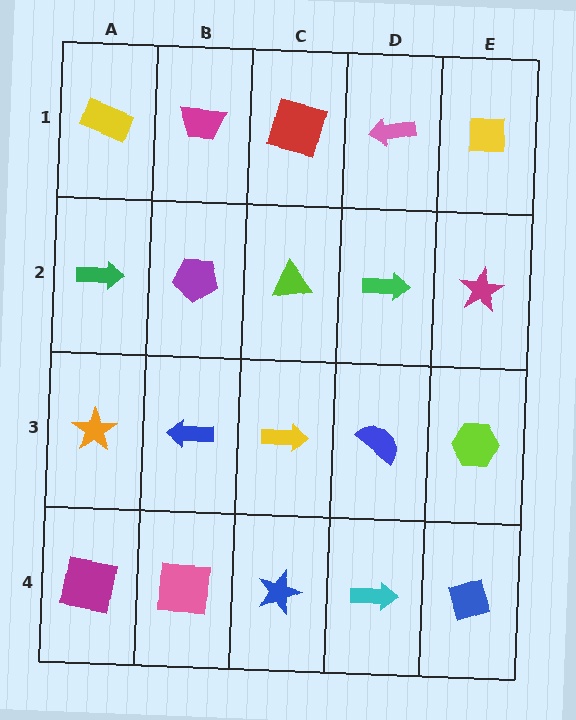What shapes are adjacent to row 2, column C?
A red square (row 1, column C), a yellow arrow (row 3, column C), a purple pentagon (row 2, column B), a green arrow (row 2, column D).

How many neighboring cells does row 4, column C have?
3.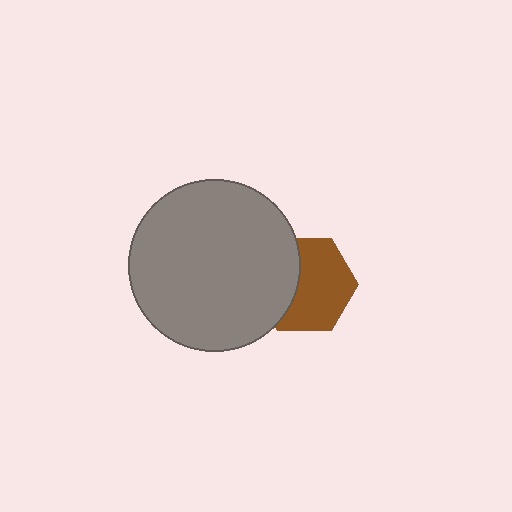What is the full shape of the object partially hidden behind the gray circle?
The partially hidden object is a brown hexagon.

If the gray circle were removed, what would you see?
You would see the complete brown hexagon.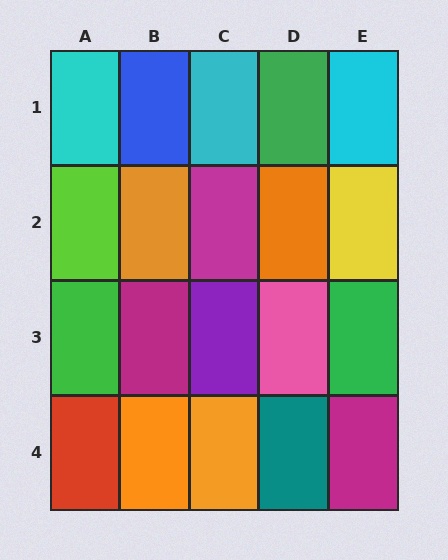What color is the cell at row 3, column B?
Magenta.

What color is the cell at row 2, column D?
Orange.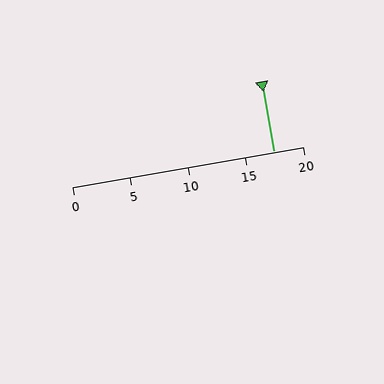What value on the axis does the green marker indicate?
The marker indicates approximately 17.5.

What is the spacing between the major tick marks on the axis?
The major ticks are spaced 5 apart.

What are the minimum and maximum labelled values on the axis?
The axis runs from 0 to 20.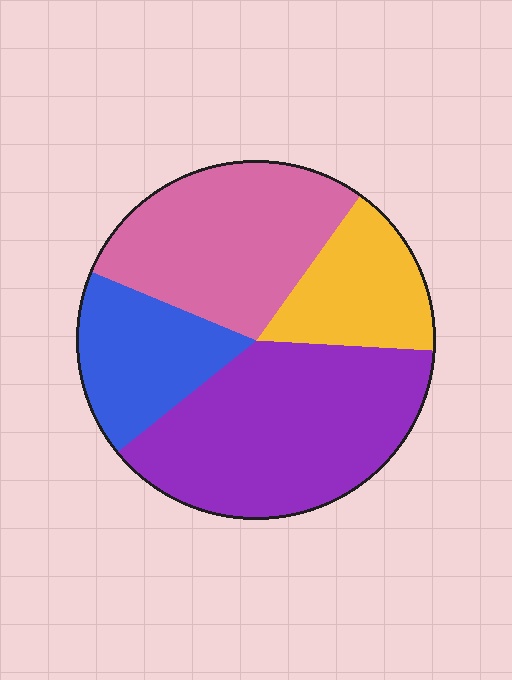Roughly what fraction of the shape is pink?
Pink takes up about one quarter (1/4) of the shape.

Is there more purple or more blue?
Purple.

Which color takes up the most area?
Purple, at roughly 40%.